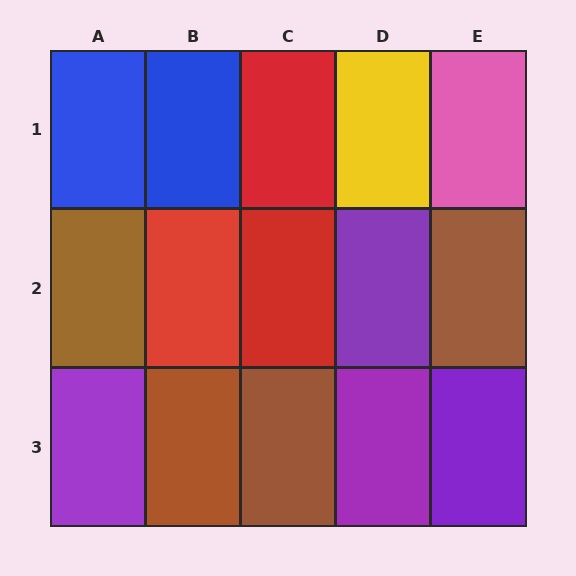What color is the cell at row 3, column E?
Purple.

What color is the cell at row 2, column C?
Red.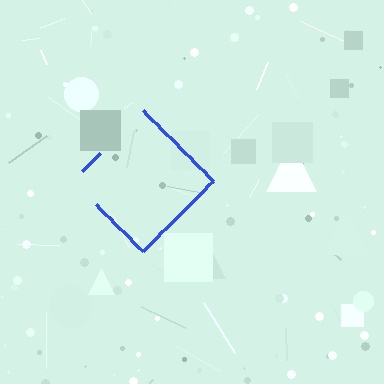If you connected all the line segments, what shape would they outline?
They would outline a diamond.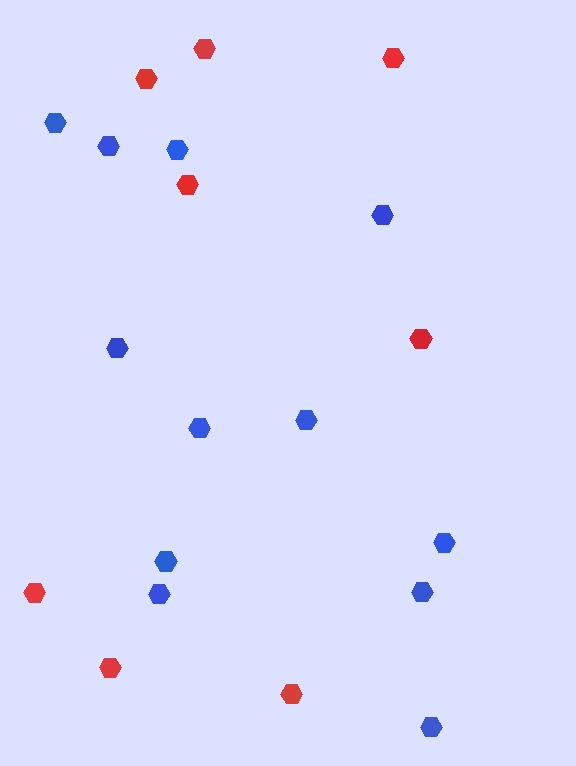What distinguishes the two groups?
There are 2 groups: one group of red hexagons (8) and one group of blue hexagons (12).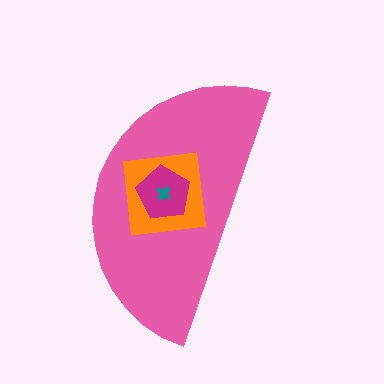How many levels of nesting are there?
4.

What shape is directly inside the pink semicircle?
The orange square.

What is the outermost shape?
The pink semicircle.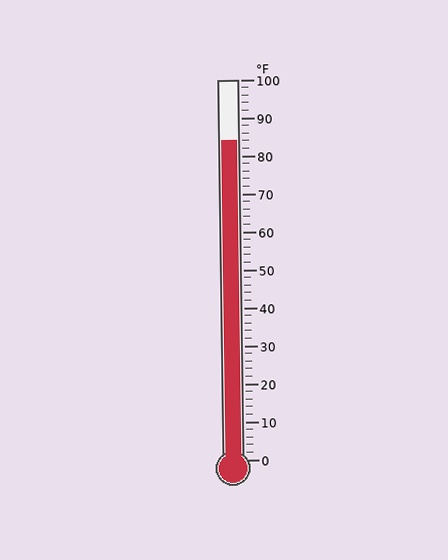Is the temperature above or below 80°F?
The temperature is above 80°F.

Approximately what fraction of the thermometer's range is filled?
The thermometer is filled to approximately 85% of its range.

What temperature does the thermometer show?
The thermometer shows approximately 84°F.